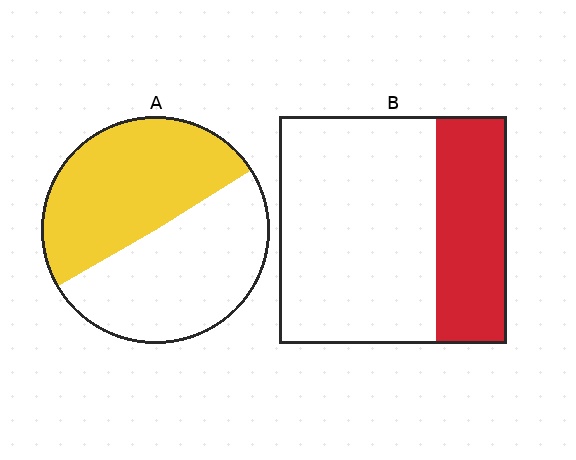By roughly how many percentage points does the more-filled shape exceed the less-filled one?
By roughly 20 percentage points (A over B).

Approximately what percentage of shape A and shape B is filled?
A is approximately 50% and B is approximately 30%.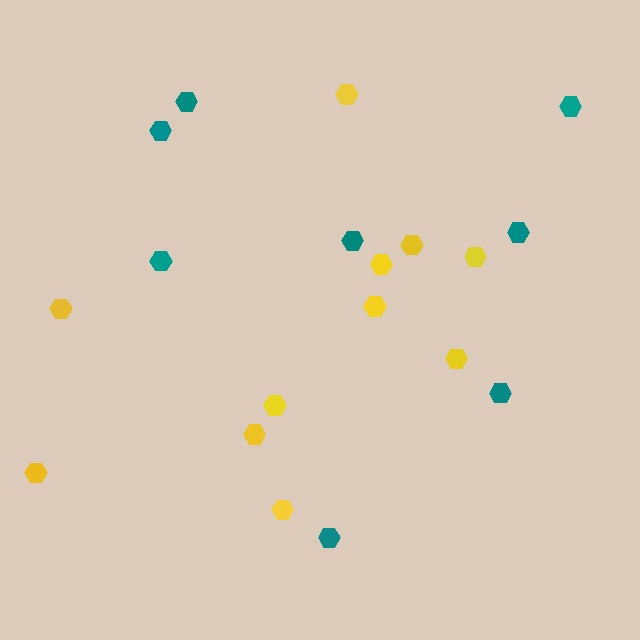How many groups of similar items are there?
There are 2 groups: one group of yellow hexagons (11) and one group of teal hexagons (8).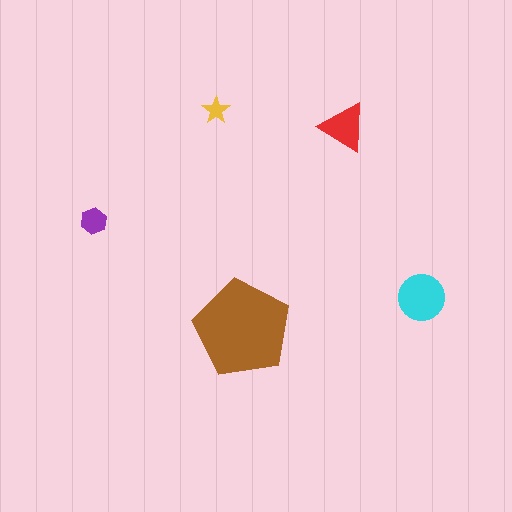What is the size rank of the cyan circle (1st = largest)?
2nd.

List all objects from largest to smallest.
The brown pentagon, the cyan circle, the red triangle, the purple hexagon, the yellow star.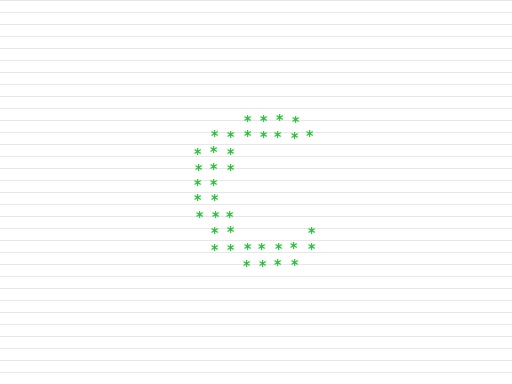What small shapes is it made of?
It is made of small asterisks.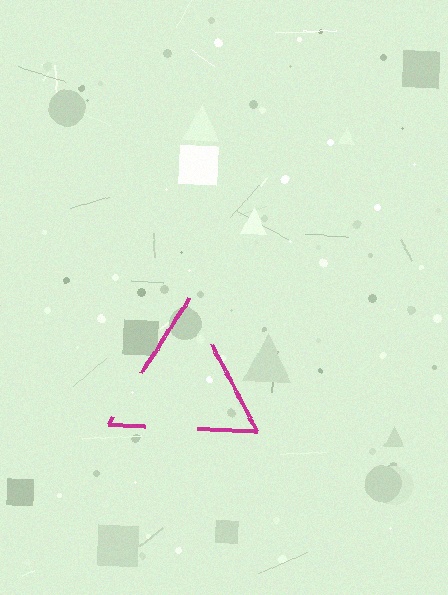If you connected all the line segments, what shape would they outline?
They would outline a triangle.